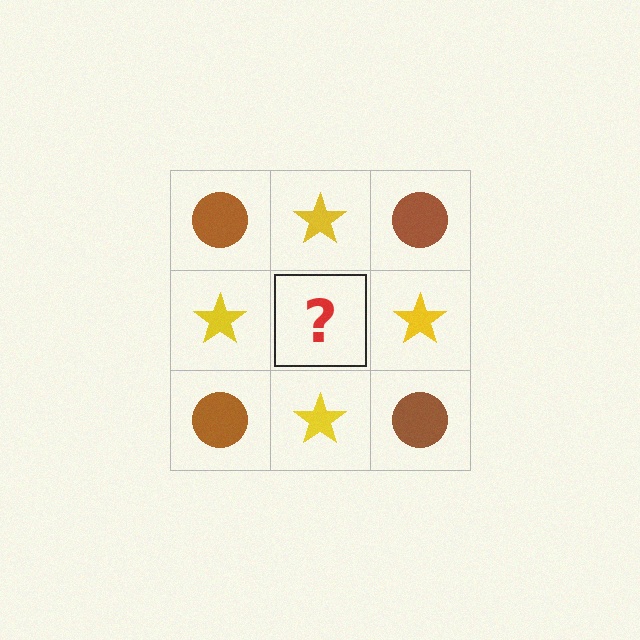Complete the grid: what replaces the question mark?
The question mark should be replaced with a brown circle.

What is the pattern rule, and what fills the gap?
The rule is that it alternates brown circle and yellow star in a checkerboard pattern. The gap should be filled with a brown circle.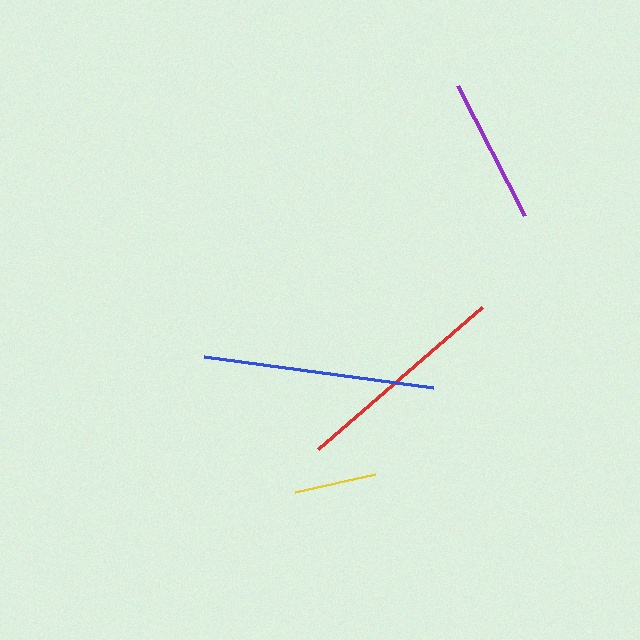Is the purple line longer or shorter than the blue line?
The blue line is longer than the purple line.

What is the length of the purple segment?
The purple segment is approximately 147 pixels long.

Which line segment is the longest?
The blue line is the longest at approximately 231 pixels.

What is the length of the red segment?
The red segment is approximately 218 pixels long.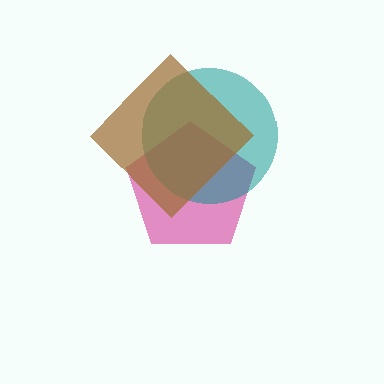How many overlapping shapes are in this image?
There are 3 overlapping shapes in the image.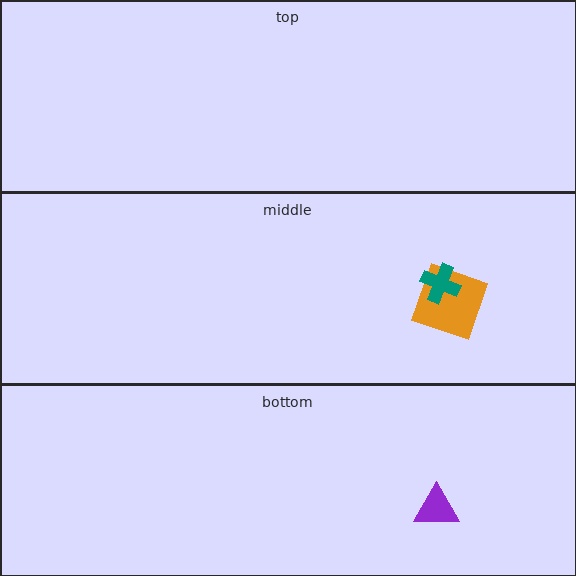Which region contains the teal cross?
The middle region.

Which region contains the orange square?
The middle region.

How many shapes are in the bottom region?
1.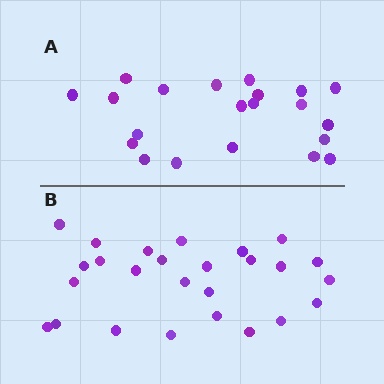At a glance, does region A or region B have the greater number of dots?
Region B (the bottom region) has more dots.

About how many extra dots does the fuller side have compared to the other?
Region B has about 5 more dots than region A.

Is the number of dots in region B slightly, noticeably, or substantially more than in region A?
Region B has only slightly more — the two regions are fairly close. The ratio is roughly 1.2 to 1.